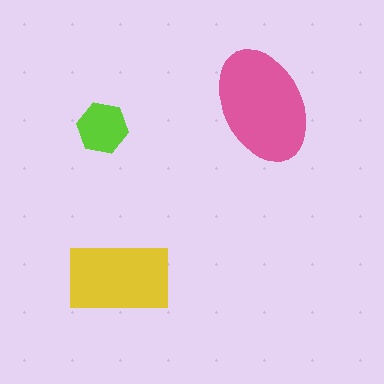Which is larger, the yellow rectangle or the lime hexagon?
The yellow rectangle.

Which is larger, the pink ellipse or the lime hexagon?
The pink ellipse.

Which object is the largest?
The pink ellipse.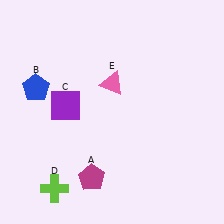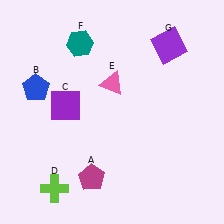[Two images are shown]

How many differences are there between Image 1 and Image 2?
There are 2 differences between the two images.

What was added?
A teal hexagon (F), a purple square (G) were added in Image 2.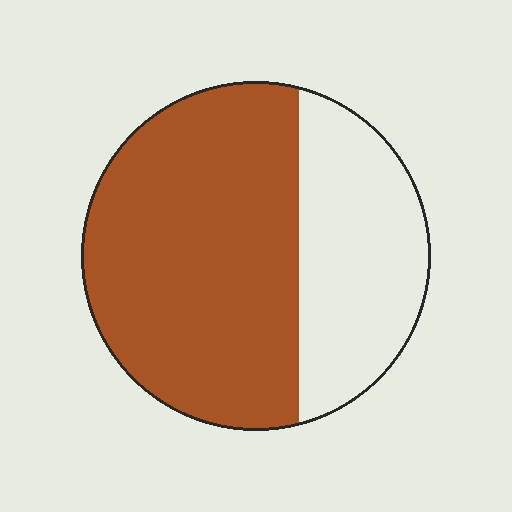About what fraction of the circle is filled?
About two thirds (2/3).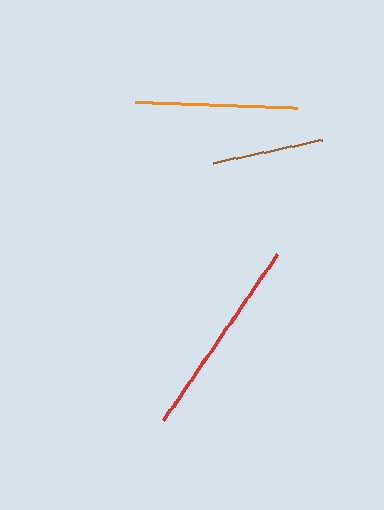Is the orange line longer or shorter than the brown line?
The orange line is longer than the brown line.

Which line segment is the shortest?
The brown line is the shortest at approximately 111 pixels.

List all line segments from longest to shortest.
From longest to shortest: red, orange, brown.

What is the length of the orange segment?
The orange segment is approximately 162 pixels long.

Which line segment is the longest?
The red line is the longest at approximately 201 pixels.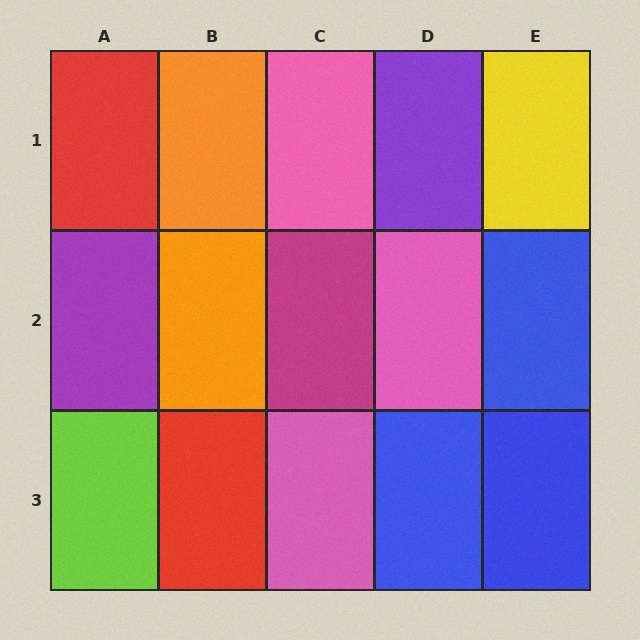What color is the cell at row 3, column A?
Lime.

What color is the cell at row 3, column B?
Red.